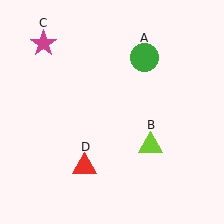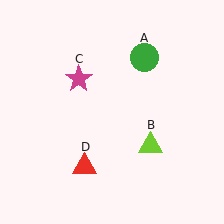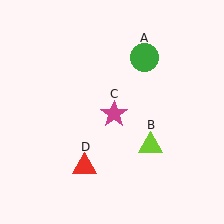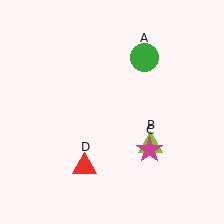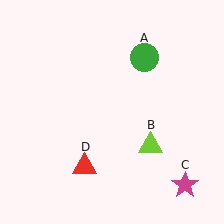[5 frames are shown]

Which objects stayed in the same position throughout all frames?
Green circle (object A) and lime triangle (object B) and red triangle (object D) remained stationary.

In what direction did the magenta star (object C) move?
The magenta star (object C) moved down and to the right.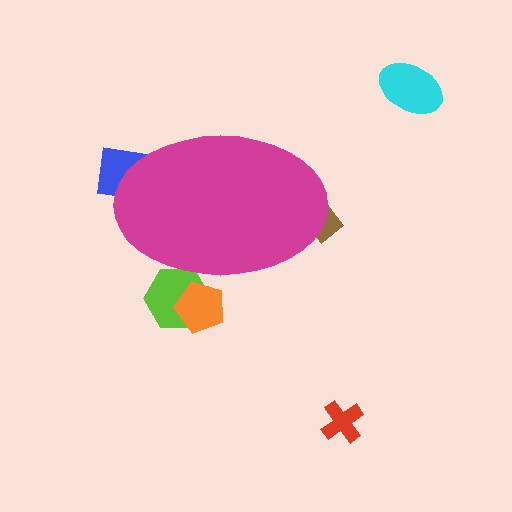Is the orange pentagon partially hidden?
Yes, the orange pentagon is partially hidden behind the magenta ellipse.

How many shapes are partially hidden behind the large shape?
4 shapes are partially hidden.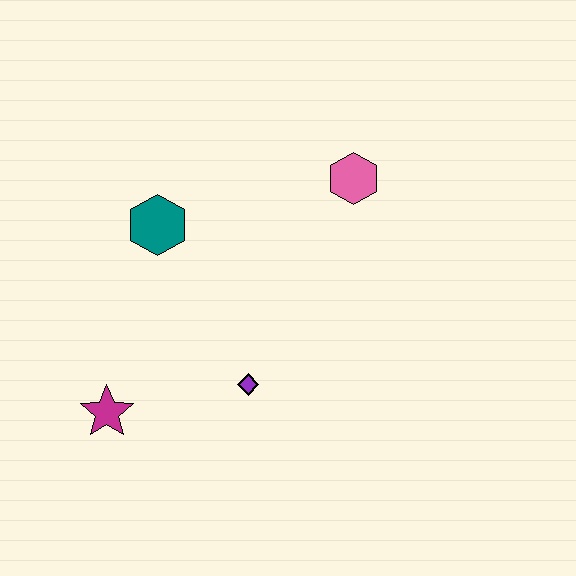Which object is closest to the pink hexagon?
The teal hexagon is closest to the pink hexagon.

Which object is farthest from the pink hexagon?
The magenta star is farthest from the pink hexagon.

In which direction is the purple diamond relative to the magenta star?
The purple diamond is to the right of the magenta star.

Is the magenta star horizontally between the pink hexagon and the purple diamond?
No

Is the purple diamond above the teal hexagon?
No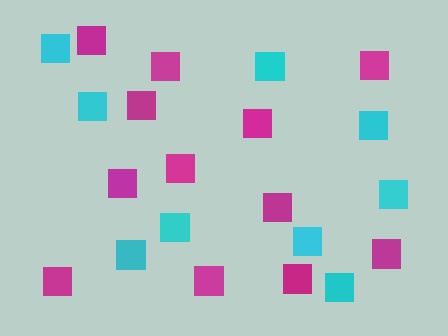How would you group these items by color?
There are 2 groups: one group of magenta squares (12) and one group of cyan squares (9).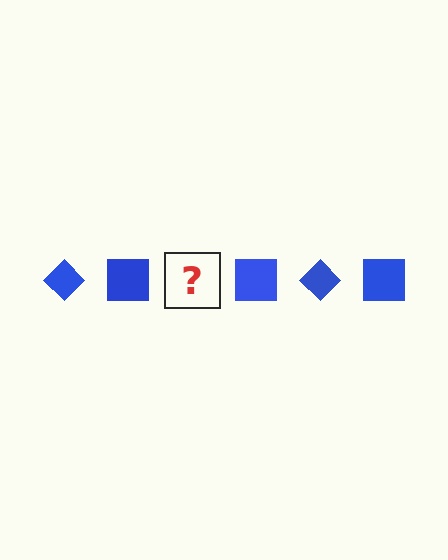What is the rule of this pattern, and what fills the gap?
The rule is that the pattern cycles through diamond, square shapes in blue. The gap should be filled with a blue diamond.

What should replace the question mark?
The question mark should be replaced with a blue diamond.